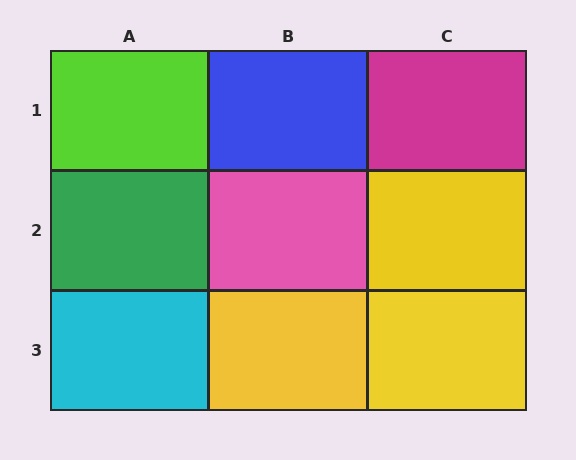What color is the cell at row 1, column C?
Magenta.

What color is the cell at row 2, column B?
Pink.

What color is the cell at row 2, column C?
Yellow.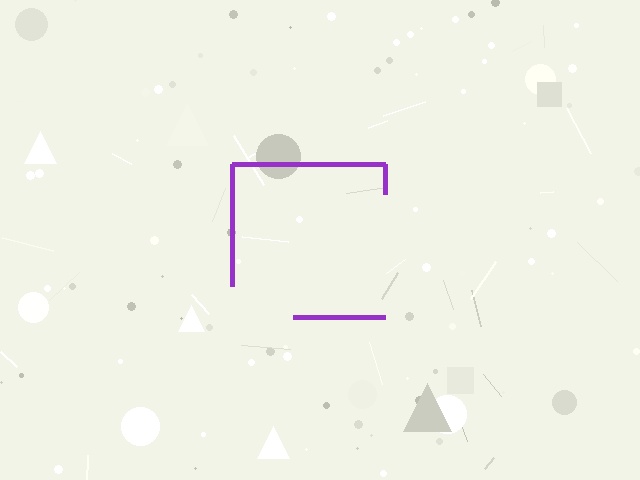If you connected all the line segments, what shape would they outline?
They would outline a square.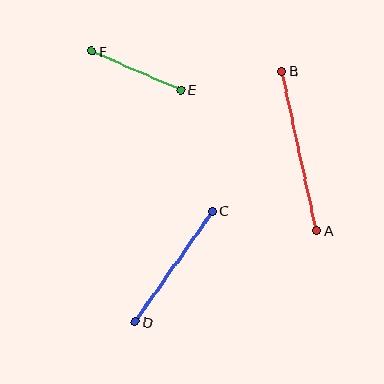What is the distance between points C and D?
The distance is approximately 135 pixels.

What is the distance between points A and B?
The distance is approximately 163 pixels.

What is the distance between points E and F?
The distance is approximately 97 pixels.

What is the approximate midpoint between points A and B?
The midpoint is at approximately (299, 151) pixels.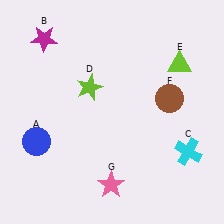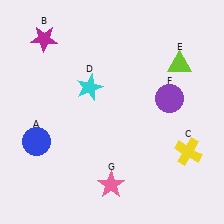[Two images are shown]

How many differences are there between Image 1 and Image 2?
There are 3 differences between the two images.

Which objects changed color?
C changed from cyan to yellow. D changed from lime to cyan. F changed from brown to purple.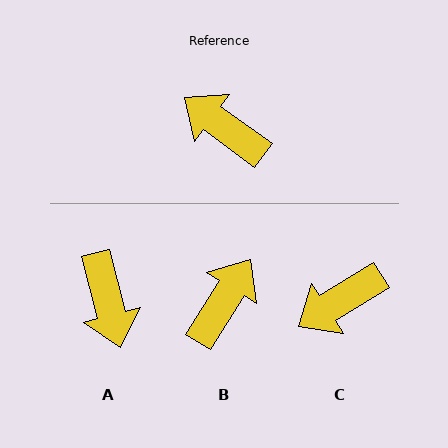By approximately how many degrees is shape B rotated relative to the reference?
Approximately 86 degrees clockwise.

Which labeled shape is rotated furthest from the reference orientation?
A, about 141 degrees away.